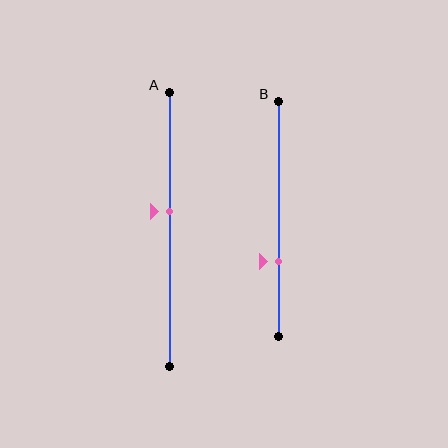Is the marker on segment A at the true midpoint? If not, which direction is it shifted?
No, the marker on segment A is shifted upward by about 6% of the segment length.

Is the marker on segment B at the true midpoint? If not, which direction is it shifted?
No, the marker on segment B is shifted downward by about 18% of the segment length.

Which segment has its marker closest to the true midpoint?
Segment A has its marker closest to the true midpoint.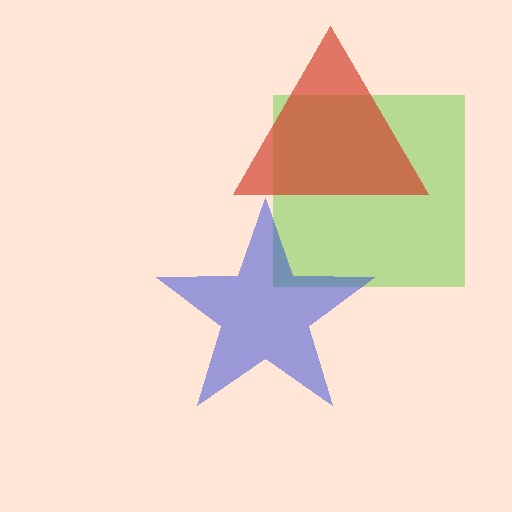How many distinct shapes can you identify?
There are 3 distinct shapes: a lime square, a red triangle, a blue star.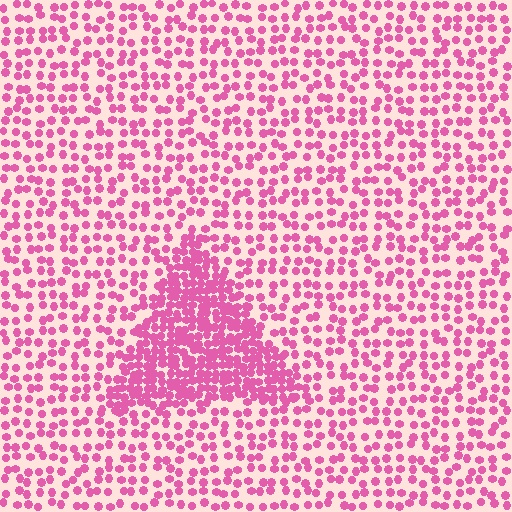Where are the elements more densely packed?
The elements are more densely packed inside the triangle boundary.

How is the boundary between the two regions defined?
The boundary is defined by a change in element density (approximately 2.4x ratio). All elements are the same color, size, and shape.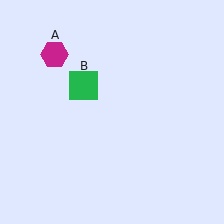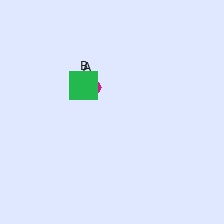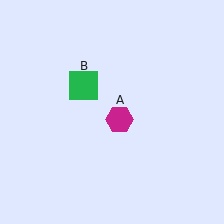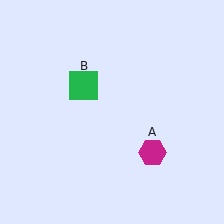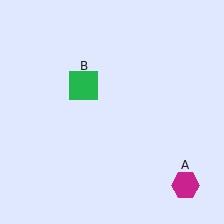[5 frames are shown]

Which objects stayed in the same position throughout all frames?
Green square (object B) remained stationary.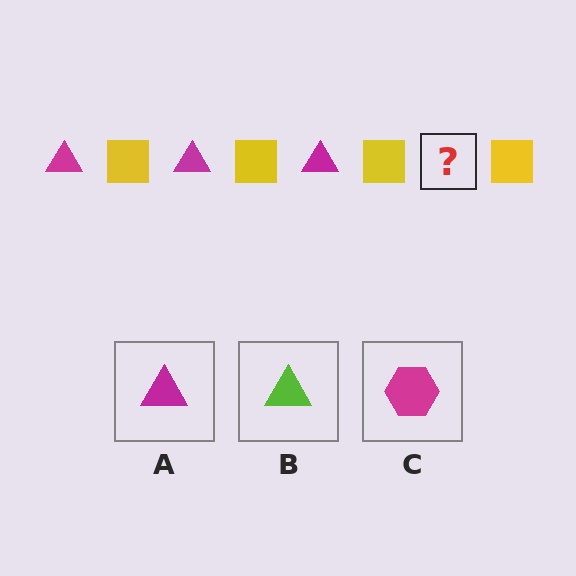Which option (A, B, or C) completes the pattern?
A.